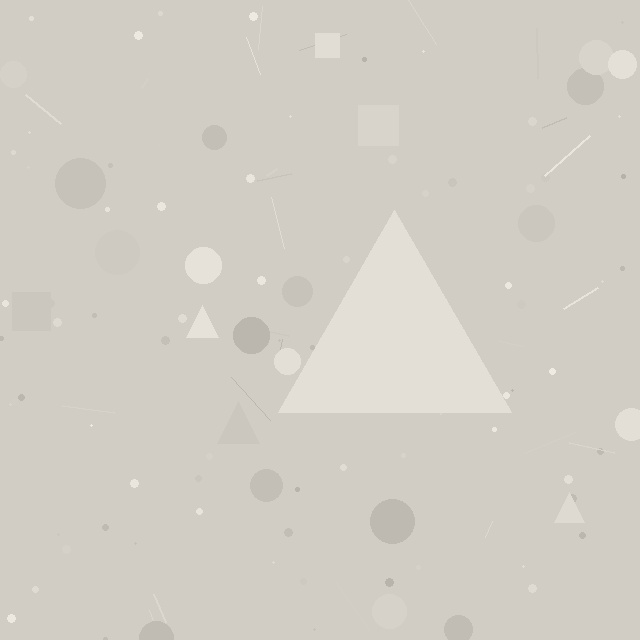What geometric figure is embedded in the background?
A triangle is embedded in the background.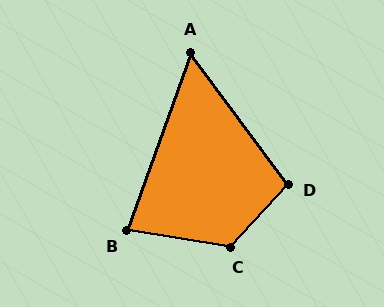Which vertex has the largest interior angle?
C, at approximately 124 degrees.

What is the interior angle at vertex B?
Approximately 79 degrees (acute).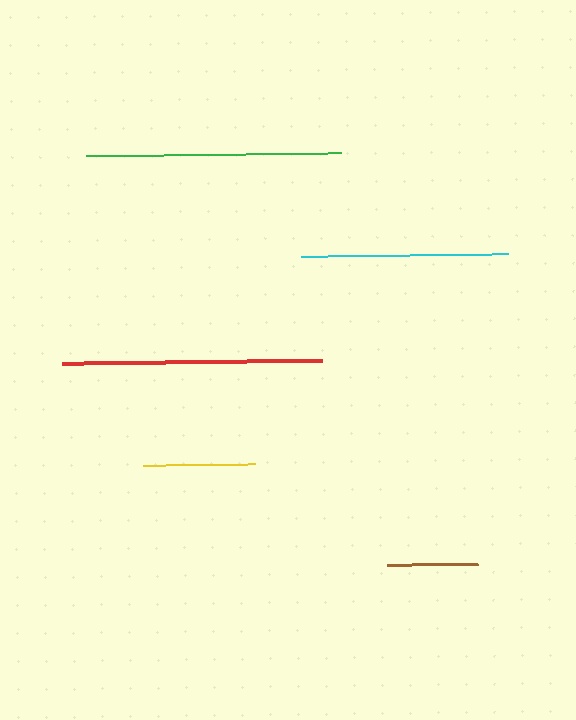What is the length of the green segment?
The green segment is approximately 255 pixels long.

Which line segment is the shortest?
The brown line is the shortest at approximately 92 pixels.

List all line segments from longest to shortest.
From longest to shortest: red, green, cyan, yellow, brown.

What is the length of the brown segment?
The brown segment is approximately 92 pixels long.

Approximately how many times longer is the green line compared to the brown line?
The green line is approximately 2.8 times the length of the brown line.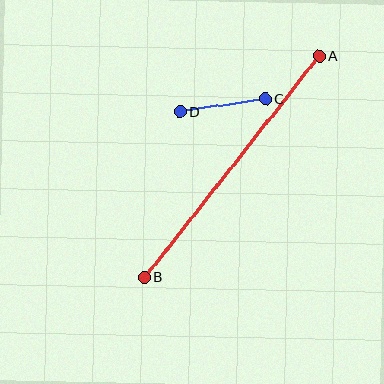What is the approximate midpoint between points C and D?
The midpoint is at approximately (223, 105) pixels.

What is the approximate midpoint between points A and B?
The midpoint is at approximately (232, 167) pixels.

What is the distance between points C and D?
The distance is approximately 86 pixels.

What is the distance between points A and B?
The distance is approximately 282 pixels.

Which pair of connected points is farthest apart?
Points A and B are farthest apart.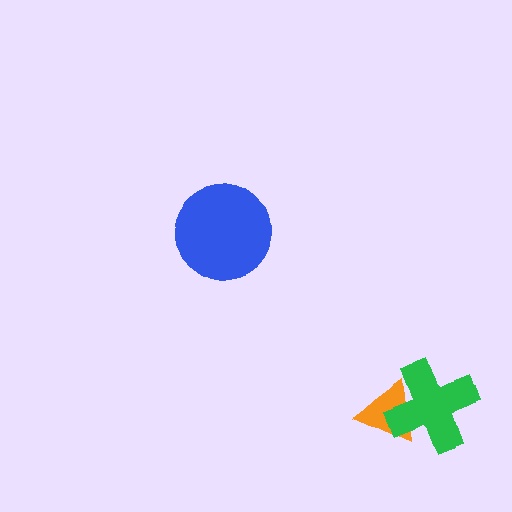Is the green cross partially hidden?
No, no other shape covers it.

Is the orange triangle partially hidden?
Yes, it is partially covered by another shape.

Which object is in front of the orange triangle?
The green cross is in front of the orange triangle.